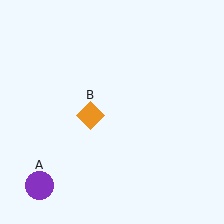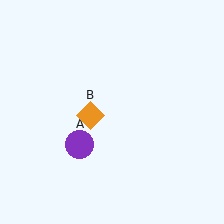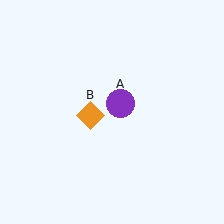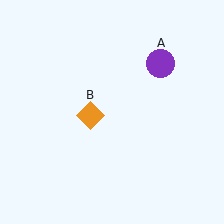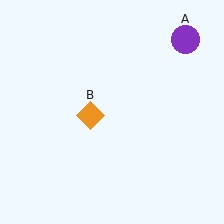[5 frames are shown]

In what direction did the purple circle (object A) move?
The purple circle (object A) moved up and to the right.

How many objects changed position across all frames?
1 object changed position: purple circle (object A).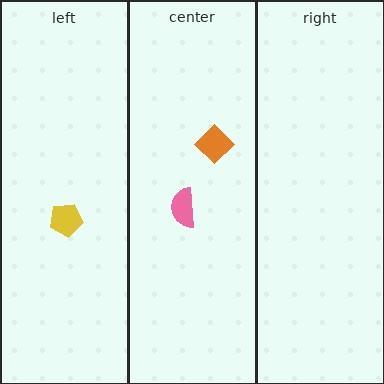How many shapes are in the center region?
2.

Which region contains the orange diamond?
The center region.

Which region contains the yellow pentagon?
The left region.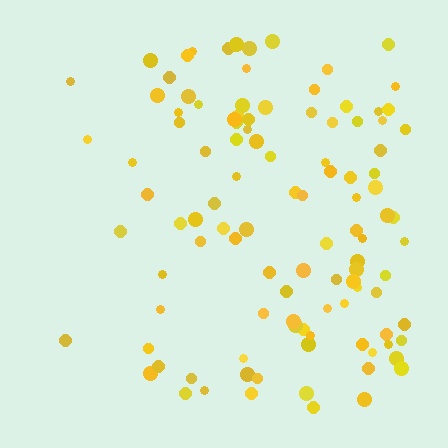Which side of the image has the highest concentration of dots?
The right.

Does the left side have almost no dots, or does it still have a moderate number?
Still a moderate number, just noticeably fewer than the right.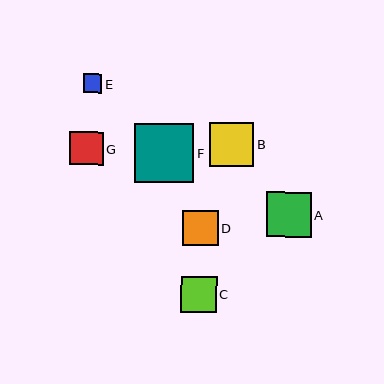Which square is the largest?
Square F is the largest with a size of approximately 59 pixels.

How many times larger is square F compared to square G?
Square F is approximately 1.8 times the size of square G.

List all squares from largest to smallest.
From largest to smallest: F, A, B, C, D, G, E.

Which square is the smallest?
Square E is the smallest with a size of approximately 18 pixels.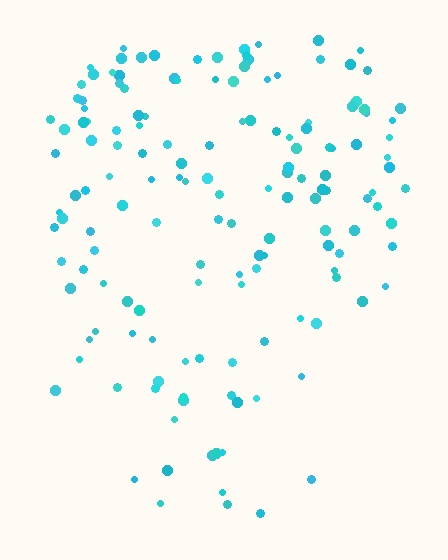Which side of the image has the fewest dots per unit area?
The bottom.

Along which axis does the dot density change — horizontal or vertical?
Vertical.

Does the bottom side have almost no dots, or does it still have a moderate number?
Still a moderate number, just noticeably fewer than the top.